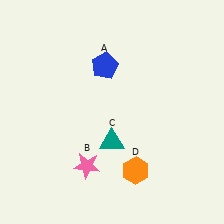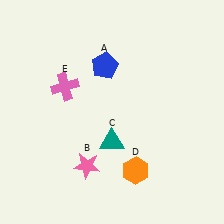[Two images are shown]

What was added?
A pink cross (E) was added in Image 2.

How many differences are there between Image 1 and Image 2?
There is 1 difference between the two images.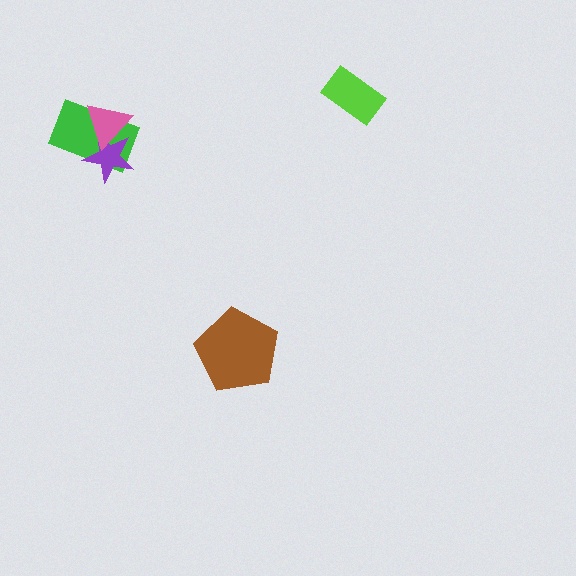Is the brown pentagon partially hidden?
No, no other shape covers it.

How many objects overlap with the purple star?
2 objects overlap with the purple star.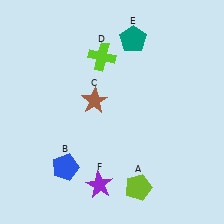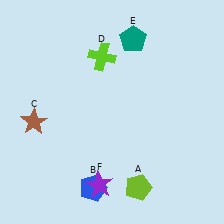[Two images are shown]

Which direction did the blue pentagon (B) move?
The blue pentagon (B) moved right.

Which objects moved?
The objects that moved are: the blue pentagon (B), the brown star (C).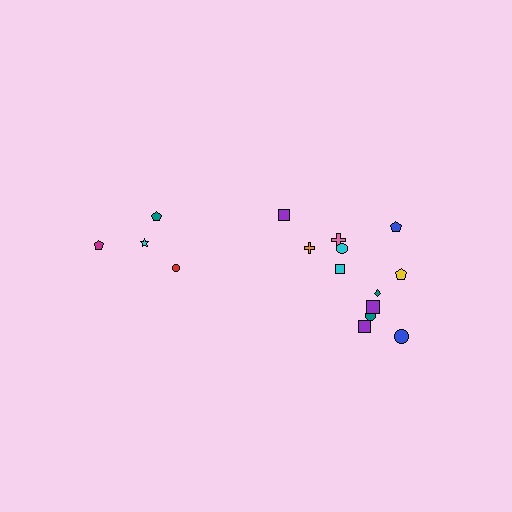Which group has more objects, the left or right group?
The right group.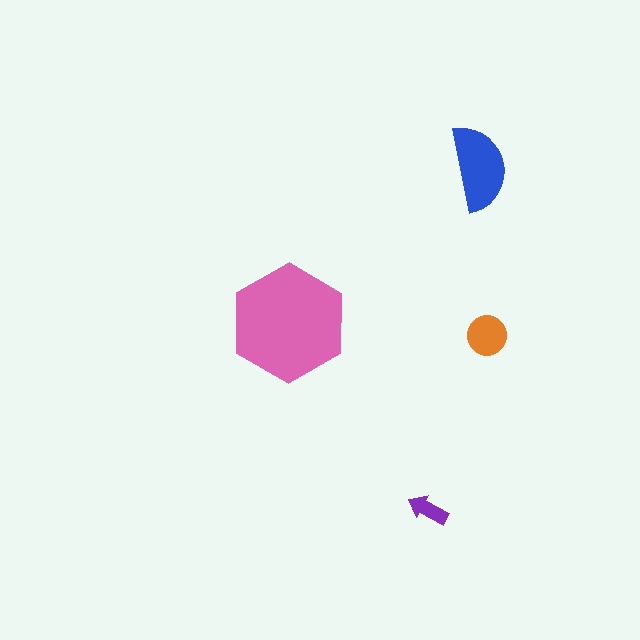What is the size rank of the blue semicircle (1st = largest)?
2nd.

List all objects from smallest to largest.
The purple arrow, the orange circle, the blue semicircle, the pink hexagon.